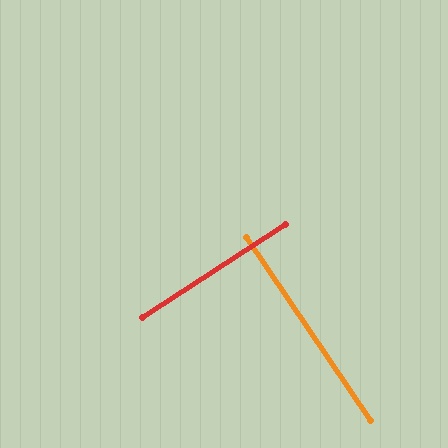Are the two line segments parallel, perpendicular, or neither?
Perpendicular — they meet at approximately 89°.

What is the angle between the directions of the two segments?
Approximately 89 degrees.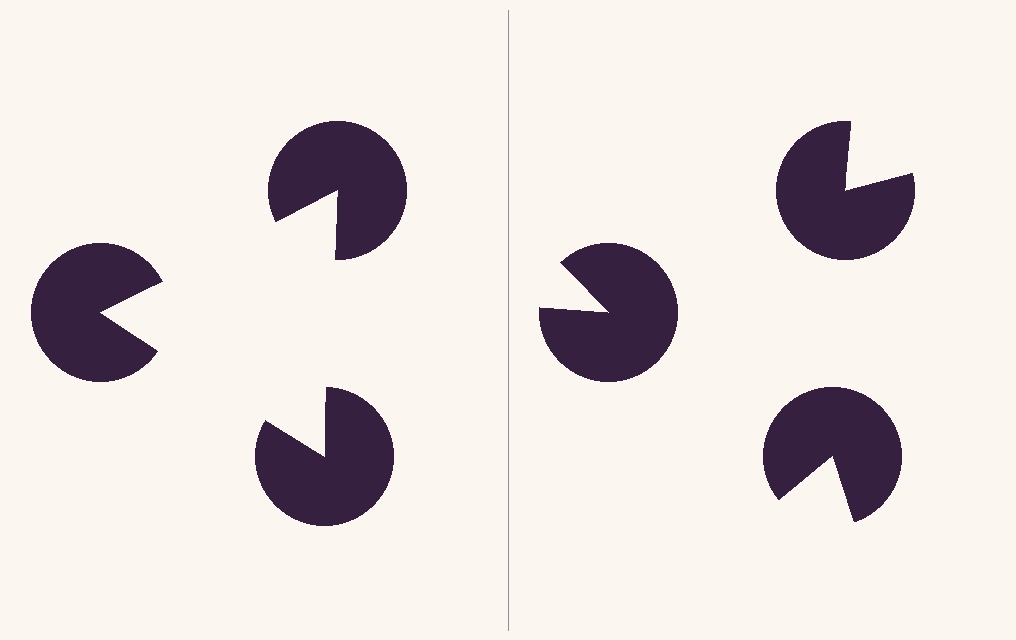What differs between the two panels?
The pac-man discs are positioned identically on both sides; only the wedge orientations differ. On the left they align to a triangle; on the right they are misaligned.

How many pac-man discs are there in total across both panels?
6 — 3 on each side.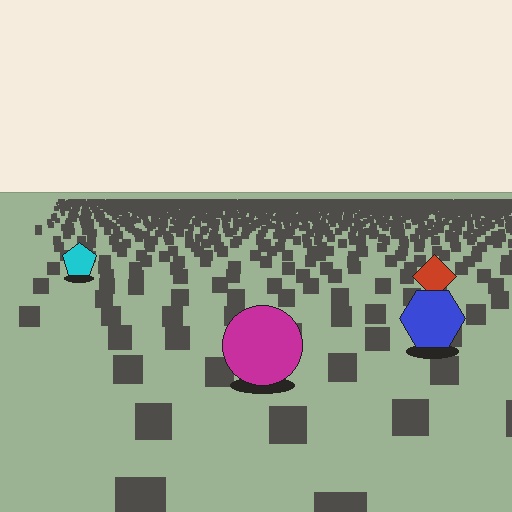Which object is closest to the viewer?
The magenta circle is closest. The texture marks near it are larger and more spread out.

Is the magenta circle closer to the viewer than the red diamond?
Yes. The magenta circle is closer — you can tell from the texture gradient: the ground texture is coarser near it.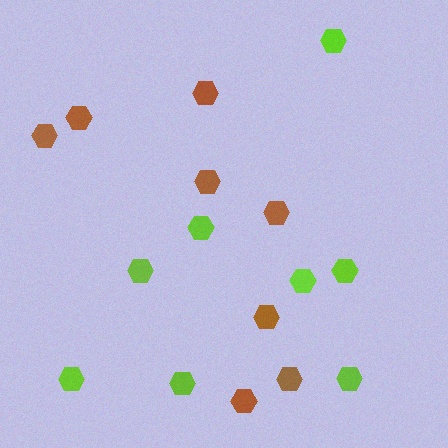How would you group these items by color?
There are 2 groups: one group of lime hexagons (8) and one group of brown hexagons (8).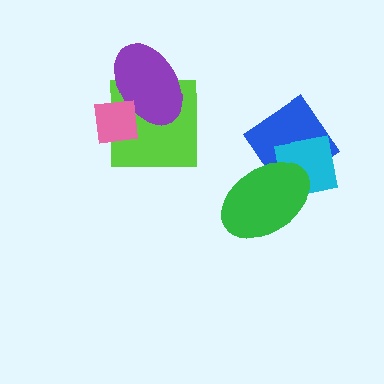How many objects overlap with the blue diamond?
2 objects overlap with the blue diamond.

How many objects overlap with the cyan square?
2 objects overlap with the cyan square.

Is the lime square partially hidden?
Yes, it is partially covered by another shape.